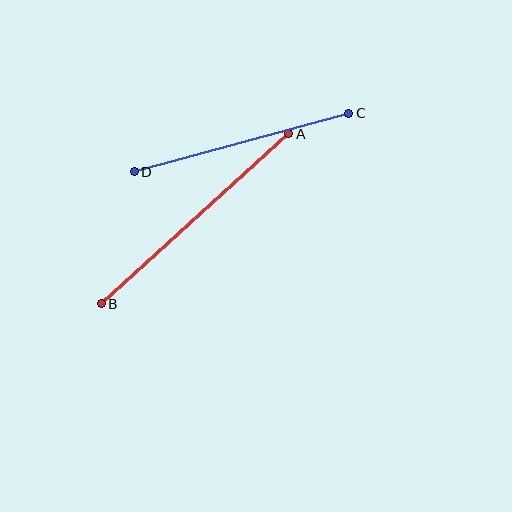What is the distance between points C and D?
The distance is approximately 222 pixels.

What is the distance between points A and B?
The distance is approximately 253 pixels.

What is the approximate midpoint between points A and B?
The midpoint is at approximately (195, 219) pixels.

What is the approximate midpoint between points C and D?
The midpoint is at approximately (242, 143) pixels.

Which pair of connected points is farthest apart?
Points A and B are farthest apart.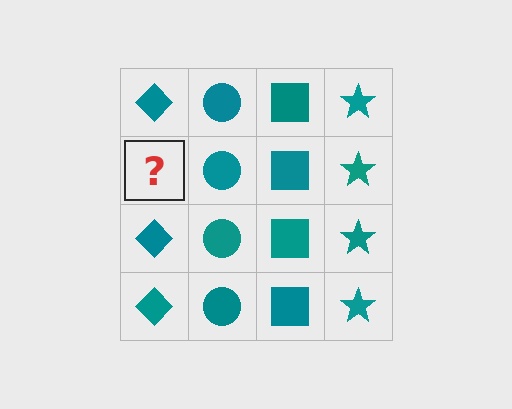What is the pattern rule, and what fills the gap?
The rule is that each column has a consistent shape. The gap should be filled with a teal diamond.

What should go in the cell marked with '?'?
The missing cell should contain a teal diamond.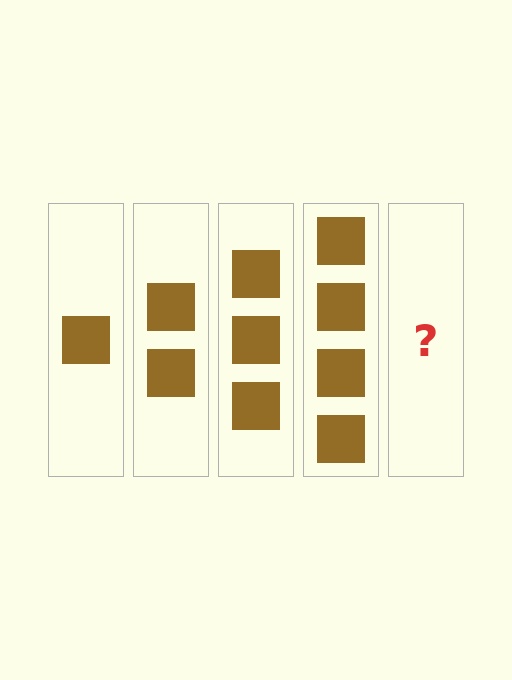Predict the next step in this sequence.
The next step is 5 squares.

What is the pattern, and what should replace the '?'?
The pattern is that each step adds one more square. The '?' should be 5 squares.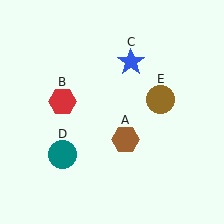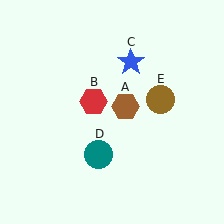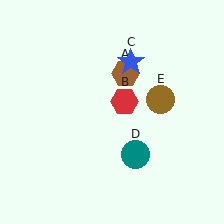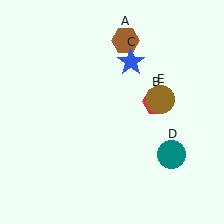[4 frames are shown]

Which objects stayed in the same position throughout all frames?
Blue star (object C) and brown circle (object E) remained stationary.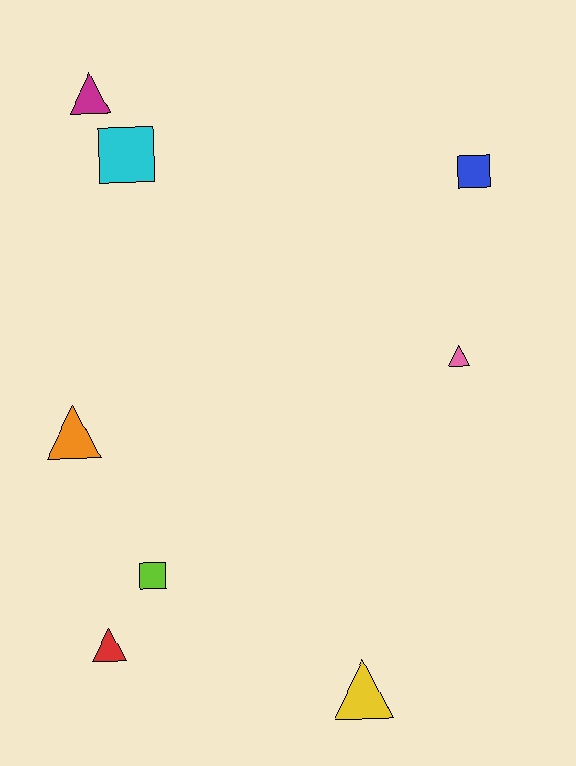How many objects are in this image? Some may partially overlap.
There are 8 objects.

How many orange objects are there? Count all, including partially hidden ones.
There is 1 orange object.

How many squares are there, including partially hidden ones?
There are 3 squares.